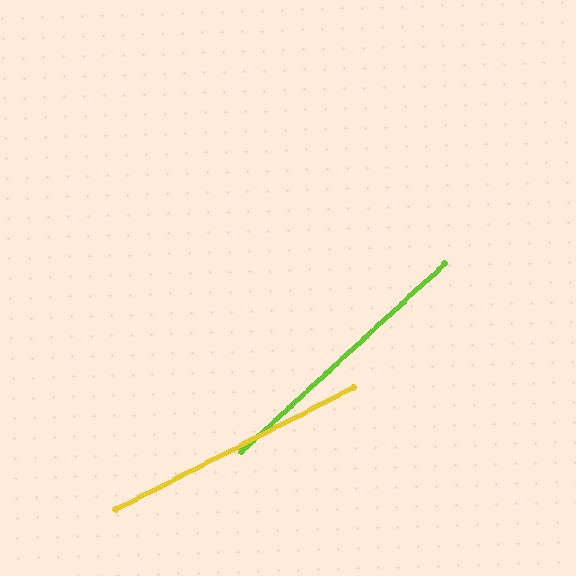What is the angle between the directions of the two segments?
Approximately 16 degrees.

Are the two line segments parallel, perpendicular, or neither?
Neither parallel nor perpendicular — they differ by about 16°.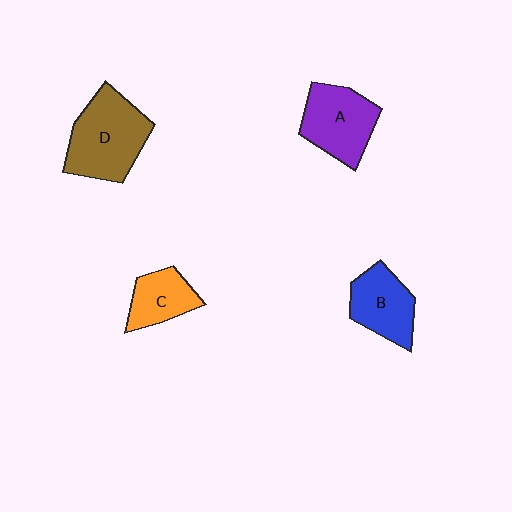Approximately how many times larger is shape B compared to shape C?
Approximately 1.3 times.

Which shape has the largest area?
Shape D (brown).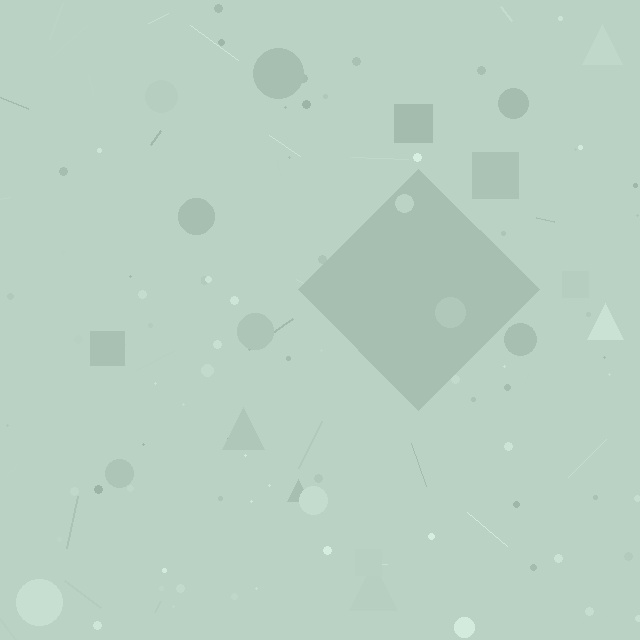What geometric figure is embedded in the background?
A diamond is embedded in the background.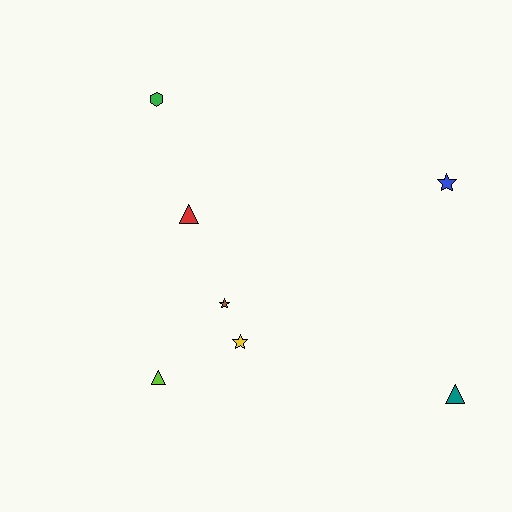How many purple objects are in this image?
There are no purple objects.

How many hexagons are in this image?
There is 1 hexagon.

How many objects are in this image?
There are 7 objects.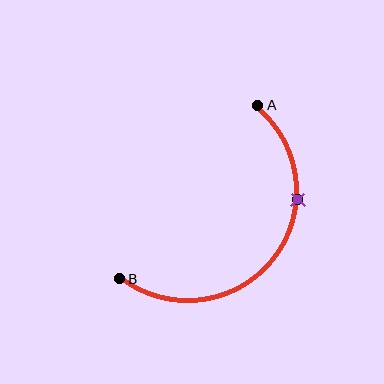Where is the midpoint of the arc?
The arc midpoint is the point on the curve farthest from the straight line joining A and B. It sits below and to the right of that line.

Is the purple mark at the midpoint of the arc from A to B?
No. The purple mark lies on the arc but is closer to endpoint A. The arc midpoint would be at the point on the curve equidistant along the arc from both A and B.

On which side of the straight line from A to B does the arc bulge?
The arc bulges below and to the right of the straight line connecting A and B.